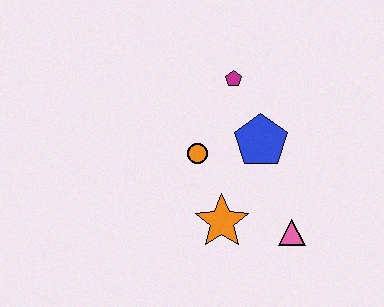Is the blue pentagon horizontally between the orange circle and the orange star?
No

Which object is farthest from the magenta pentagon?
The pink triangle is farthest from the magenta pentagon.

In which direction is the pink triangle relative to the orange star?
The pink triangle is to the right of the orange star.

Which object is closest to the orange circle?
The blue pentagon is closest to the orange circle.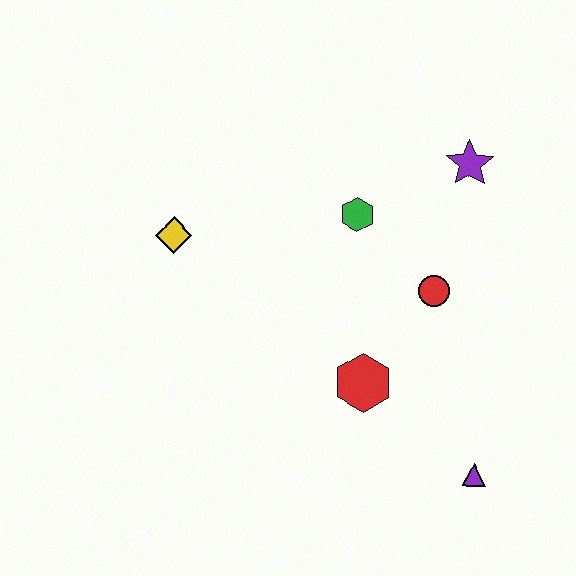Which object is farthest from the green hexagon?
The purple triangle is farthest from the green hexagon.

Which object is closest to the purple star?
The green hexagon is closest to the purple star.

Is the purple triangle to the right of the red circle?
Yes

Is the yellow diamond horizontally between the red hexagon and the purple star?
No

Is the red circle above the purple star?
No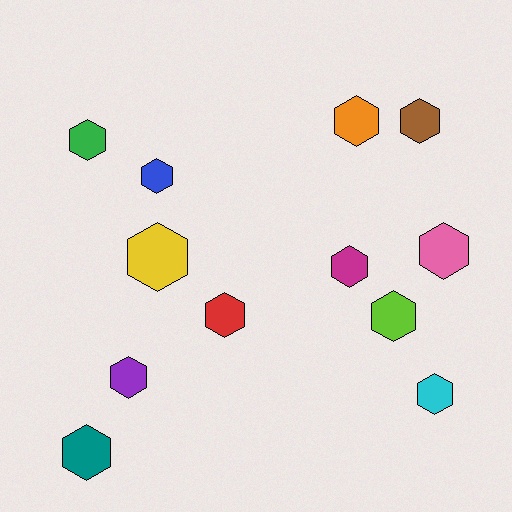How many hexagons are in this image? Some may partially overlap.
There are 12 hexagons.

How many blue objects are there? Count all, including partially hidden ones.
There is 1 blue object.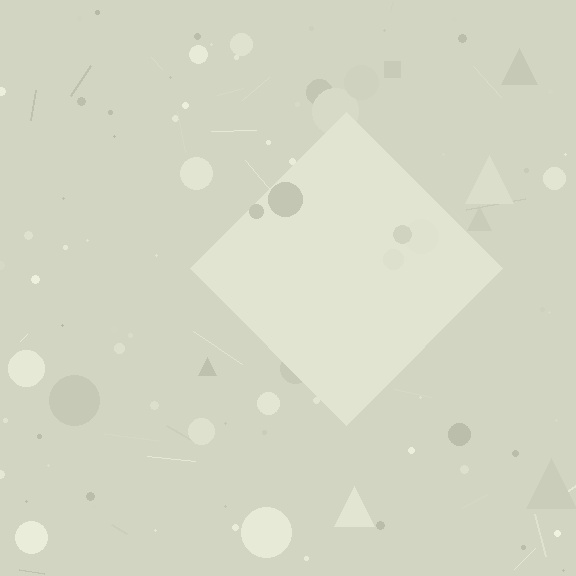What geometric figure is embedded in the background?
A diamond is embedded in the background.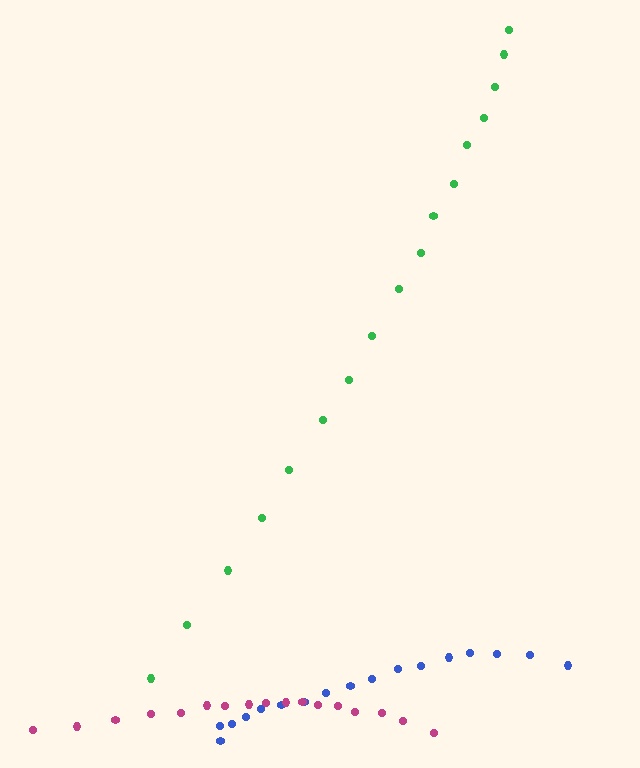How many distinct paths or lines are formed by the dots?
There are 3 distinct paths.